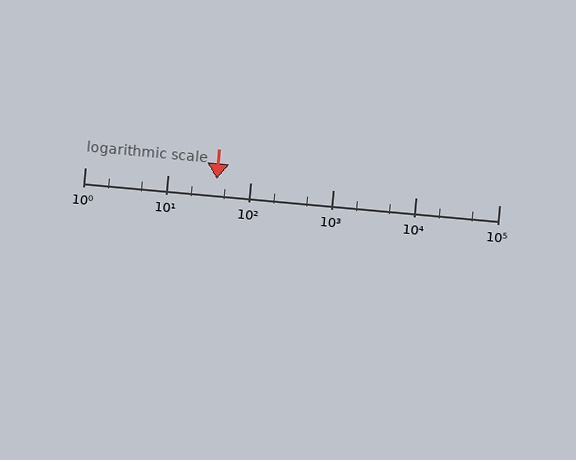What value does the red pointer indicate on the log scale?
The pointer indicates approximately 39.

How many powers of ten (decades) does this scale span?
The scale spans 5 decades, from 1 to 100000.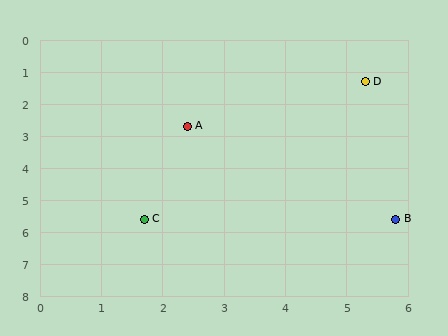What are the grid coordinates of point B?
Point B is at approximately (5.8, 5.6).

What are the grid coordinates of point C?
Point C is at approximately (1.7, 5.6).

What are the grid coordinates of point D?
Point D is at approximately (5.3, 1.3).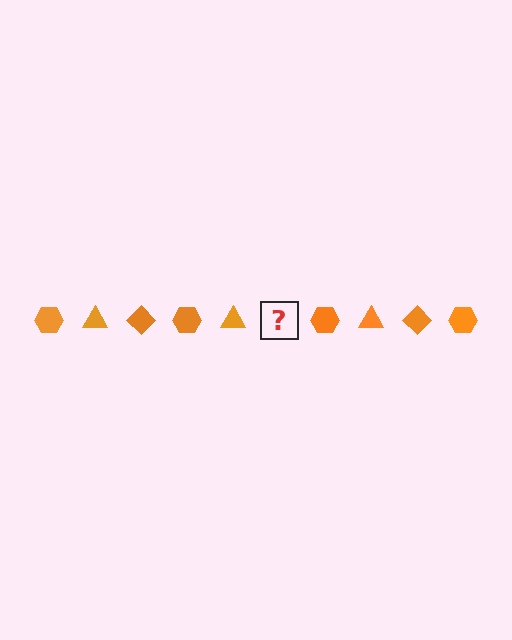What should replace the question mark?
The question mark should be replaced with an orange diamond.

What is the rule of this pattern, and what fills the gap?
The rule is that the pattern cycles through hexagon, triangle, diamond shapes in orange. The gap should be filled with an orange diamond.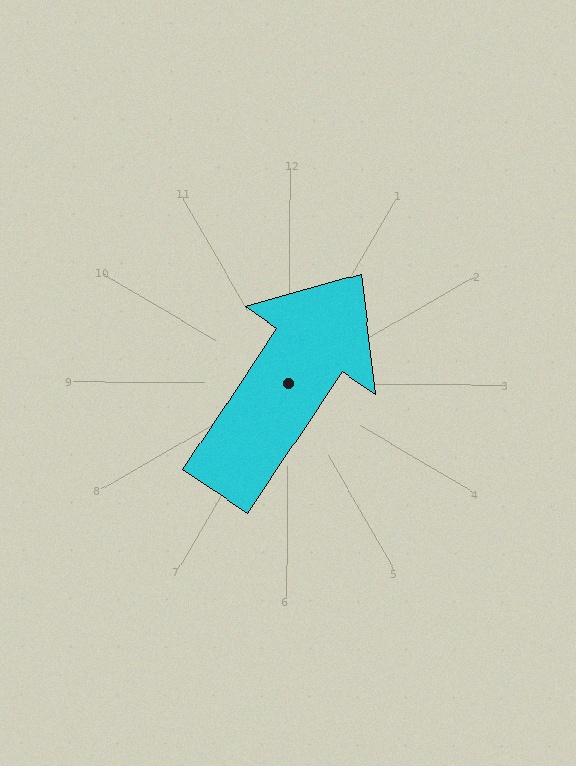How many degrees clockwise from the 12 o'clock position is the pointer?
Approximately 33 degrees.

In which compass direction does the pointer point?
Northeast.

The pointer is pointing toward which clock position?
Roughly 1 o'clock.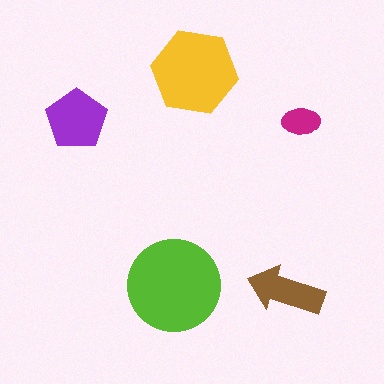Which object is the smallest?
The magenta ellipse.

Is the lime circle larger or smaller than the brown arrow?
Larger.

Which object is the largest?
The lime circle.